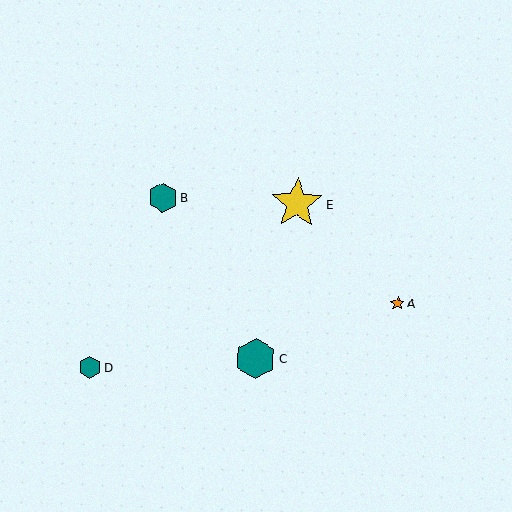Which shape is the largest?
The yellow star (labeled E) is the largest.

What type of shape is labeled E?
Shape E is a yellow star.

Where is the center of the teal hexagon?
The center of the teal hexagon is at (163, 198).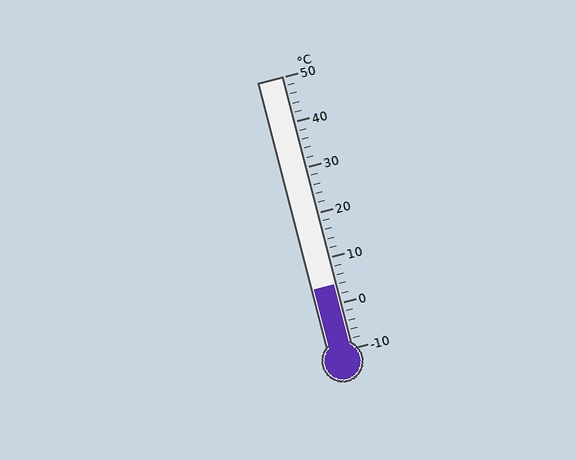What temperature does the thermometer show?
The thermometer shows approximately 4°C.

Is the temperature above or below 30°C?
The temperature is below 30°C.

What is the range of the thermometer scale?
The thermometer scale ranges from -10°C to 50°C.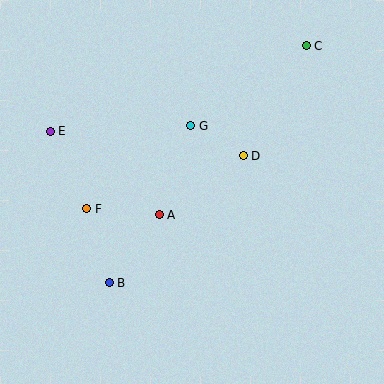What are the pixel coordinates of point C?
Point C is at (306, 46).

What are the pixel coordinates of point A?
Point A is at (159, 215).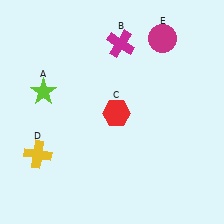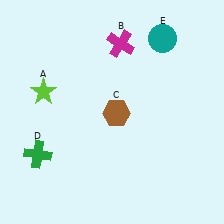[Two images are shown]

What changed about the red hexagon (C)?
In Image 1, C is red. In Image 2, it changed to brown.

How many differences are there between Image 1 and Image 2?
There are 3 differences between the two images.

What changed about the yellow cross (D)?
In Image 1, D is yellow. In Image 2, it changed to green.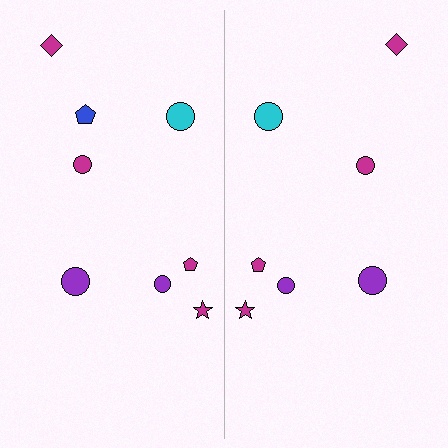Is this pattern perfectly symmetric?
No, the pattern is not perfectly symmetric. A blue pentagon is missing from the right side.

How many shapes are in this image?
There are 15 shapes in this image.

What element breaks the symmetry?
A blue pentagon is missing from the right side.